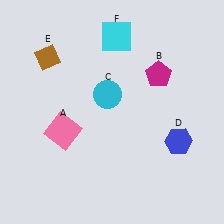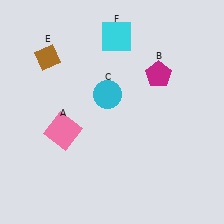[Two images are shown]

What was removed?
The blue hexagon (D) was removed in Image 2.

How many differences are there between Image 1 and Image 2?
There is 1 difference between the two images.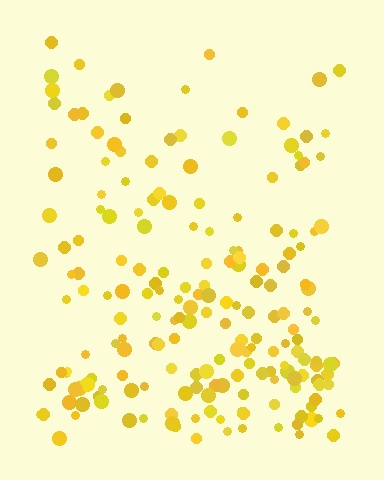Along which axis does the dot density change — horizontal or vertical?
Vertical.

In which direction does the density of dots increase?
From top to bottom, with the bottom side densest.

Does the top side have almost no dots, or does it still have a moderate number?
Still a moderate number, just noticeably fewer than the bottom.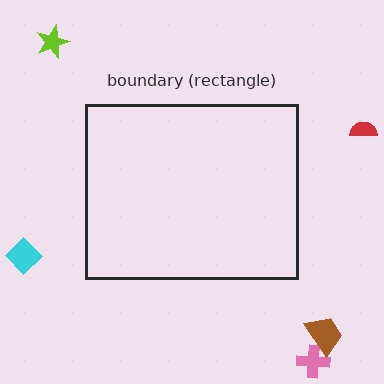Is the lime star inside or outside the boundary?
Outside.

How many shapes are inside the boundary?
0 inside, 5 outside.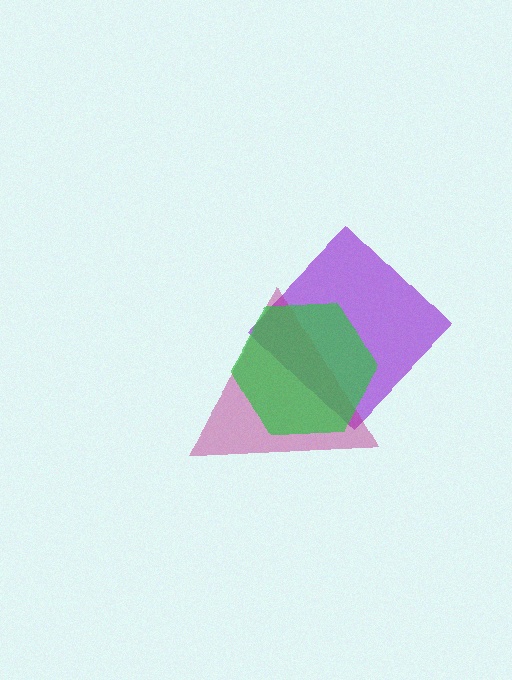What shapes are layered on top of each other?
The layered shapes are: a purple diamond, a magenta triangle, a green hexagon.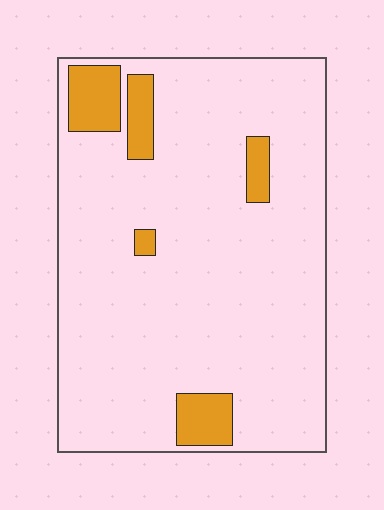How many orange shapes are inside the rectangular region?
5.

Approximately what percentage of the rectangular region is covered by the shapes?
Approximately 10%.